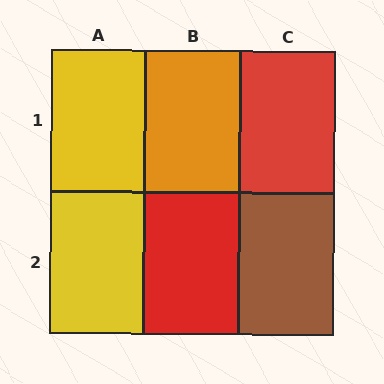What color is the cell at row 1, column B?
Orange.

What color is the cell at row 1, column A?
Yellow.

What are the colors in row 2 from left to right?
Yellow, red, brown.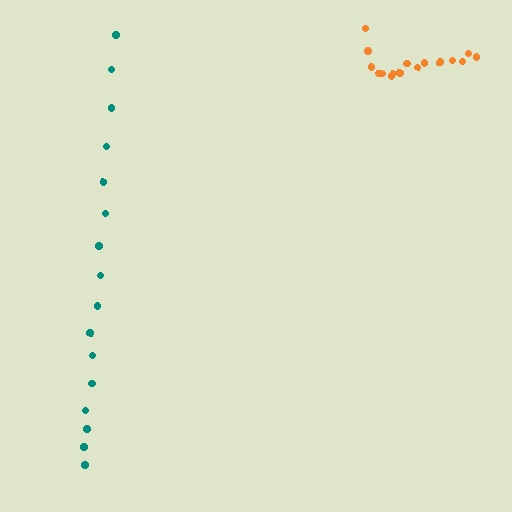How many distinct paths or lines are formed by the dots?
There are 2 distinct paths.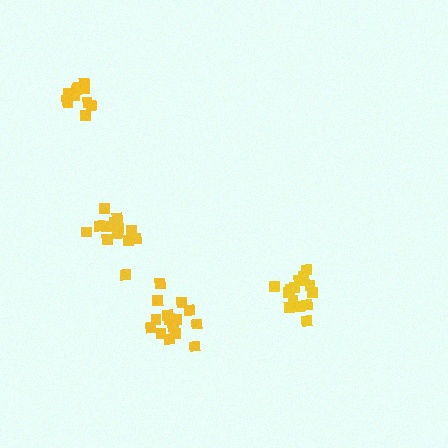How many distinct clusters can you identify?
There are 4 distinct clusters.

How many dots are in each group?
Group 1: 12 dots, Group 2: 14 dots, Group 3: 16 dots, Group 4: 15 dots (57 total).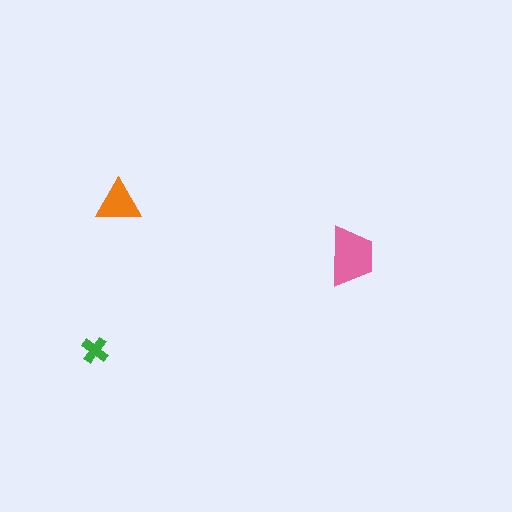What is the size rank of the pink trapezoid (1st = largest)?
1st.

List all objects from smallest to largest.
The green cross, the orange triangle, the pink trapezoid.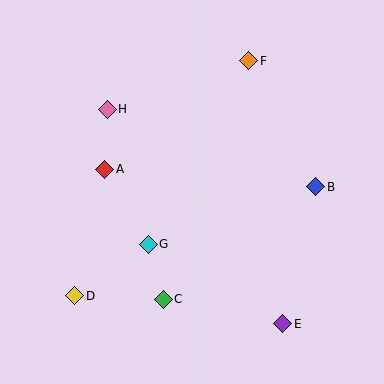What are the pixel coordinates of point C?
Point C is at (163, 299).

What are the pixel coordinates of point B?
Point B is at (316, 187).